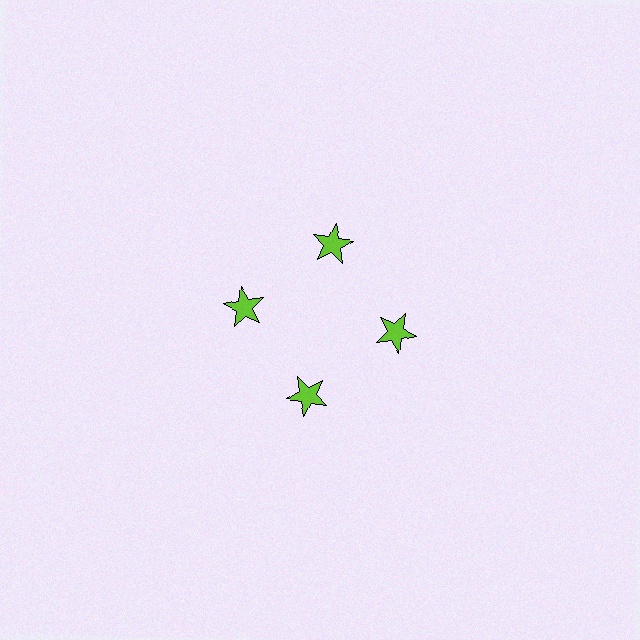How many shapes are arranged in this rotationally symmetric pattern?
There are 4 shapes, arranged in 4 groups of 1.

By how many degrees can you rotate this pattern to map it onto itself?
The pattern maps onto itself every 90 degrees of rotation.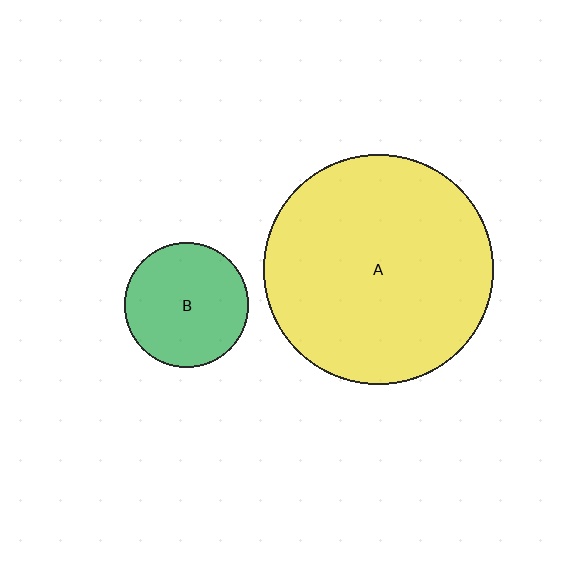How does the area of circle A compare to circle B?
Approximately 3.4 times.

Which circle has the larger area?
Circle A (yellow).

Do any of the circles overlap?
No, none of the circles overlap.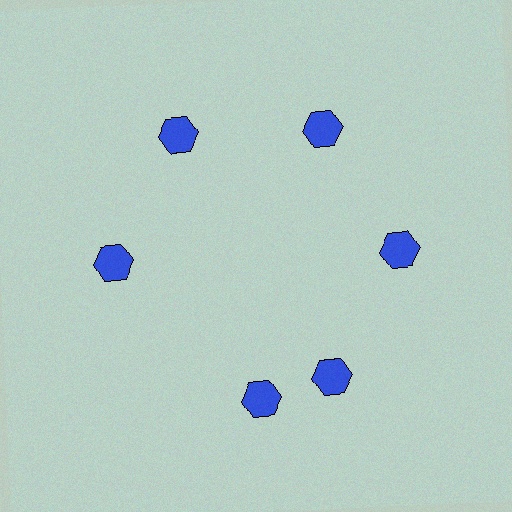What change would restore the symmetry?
The symmetry would be restored by rotating it back into even spacing with its neighbors so that all 6 hexagons sit at equal angles and equal distance from the center.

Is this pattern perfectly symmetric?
No. The 6 blue hexagons are arranged in a ring, but one element near the 7 o'clock position is rotated out of alignment along the ring, breaking the 6-fold rotational symmetry.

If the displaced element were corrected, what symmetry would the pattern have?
It would have 6-fold rotational symmetry — the pattern would map onto itself every 60 degrees.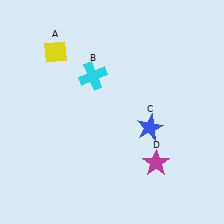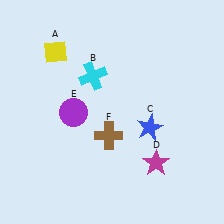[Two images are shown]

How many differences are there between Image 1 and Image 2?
There are 2 differences between the two images.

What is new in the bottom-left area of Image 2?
A brown cross (F) was added in the bottom-left area of Image 2.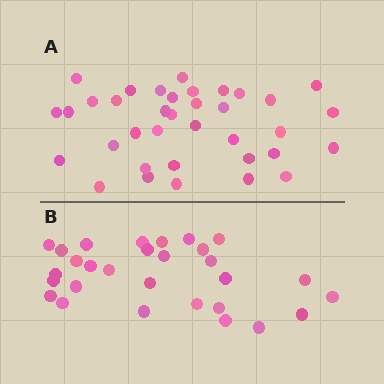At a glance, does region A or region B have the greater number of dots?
Region A (the top region) has more dots.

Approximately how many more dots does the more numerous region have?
Region A has roughly 8 or so more dots than region B.